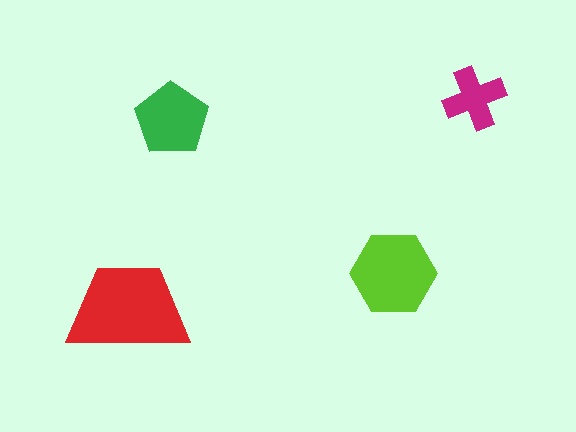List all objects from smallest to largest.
The magenta cross, the green pentagon, the lime hexagon, the red trapezoid.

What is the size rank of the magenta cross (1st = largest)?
4th.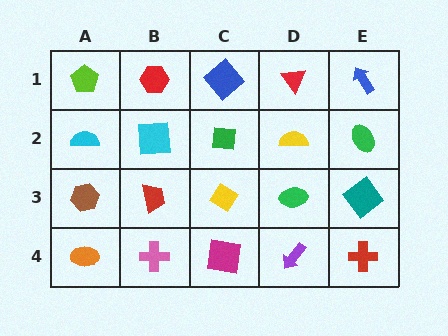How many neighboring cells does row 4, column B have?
3.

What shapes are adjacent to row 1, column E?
A green ellipse (row 2, column E), a red triangle (row 1, column D).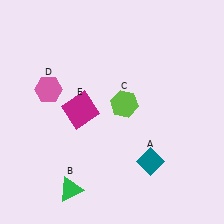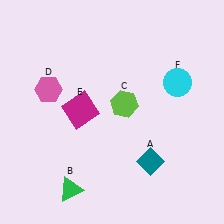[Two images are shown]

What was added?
A cyan circle (F) was added in Image 2.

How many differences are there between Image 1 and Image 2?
There is 1 difference between the two images.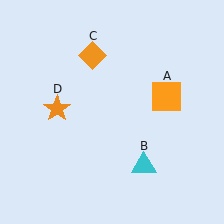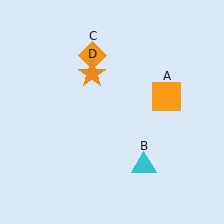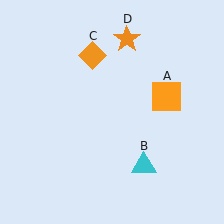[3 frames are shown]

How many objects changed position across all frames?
1 object changed position: orange star (object D).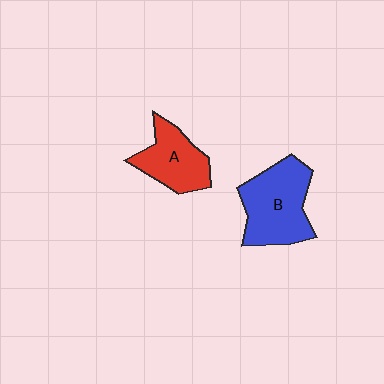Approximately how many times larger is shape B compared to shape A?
Approximately 1.4 times.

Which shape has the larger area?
Shape B (blue).